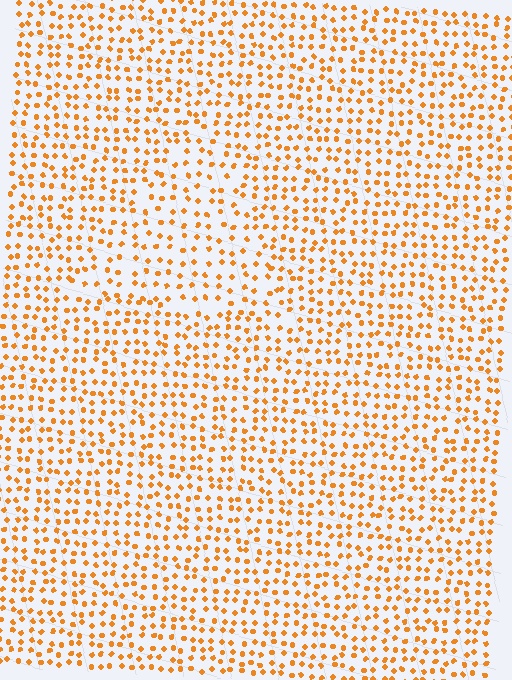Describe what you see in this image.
The image contains small orange elements arranged at two different densities. A triangle-shaped region is visible where the elements are less densely packed than the surrounding area.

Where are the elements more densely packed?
The elements are more densely packed outside the triangle boundary.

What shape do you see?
I see a triangle.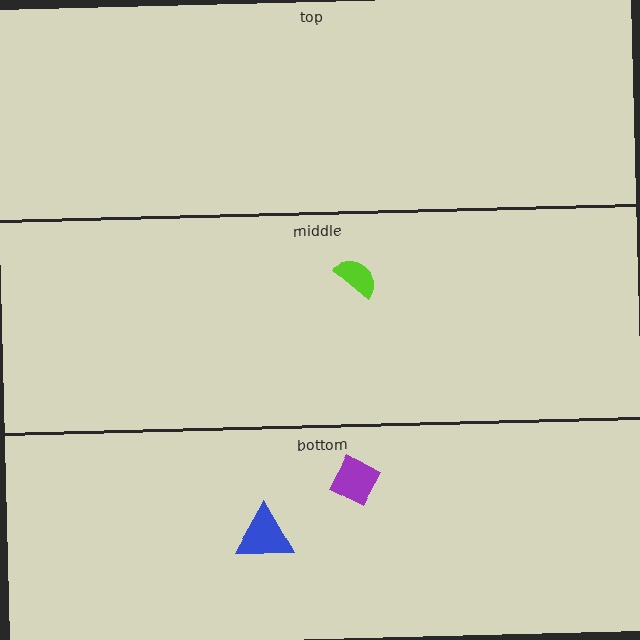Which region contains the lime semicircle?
The middle region.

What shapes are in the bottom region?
The purple diamond, the blue triangle.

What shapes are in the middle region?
The lime semicircle.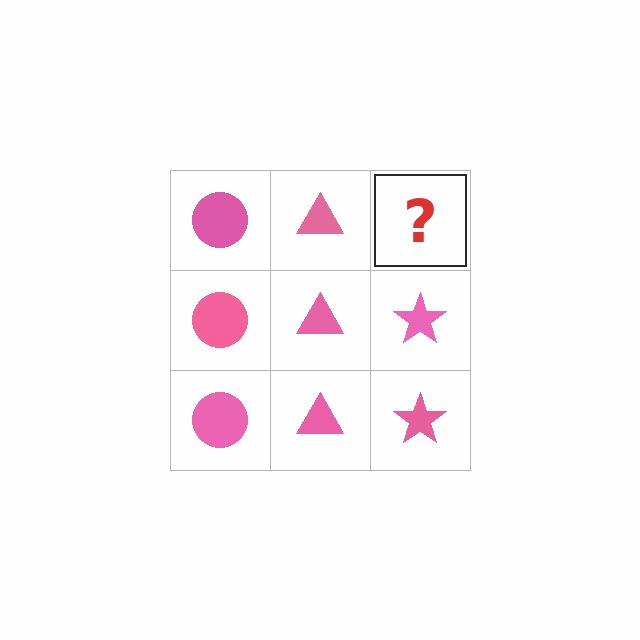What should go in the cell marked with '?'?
The missing cell should contain a pink star.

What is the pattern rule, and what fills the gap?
The rule is that each column has a consistent shape. The gap should be filled with a pink star.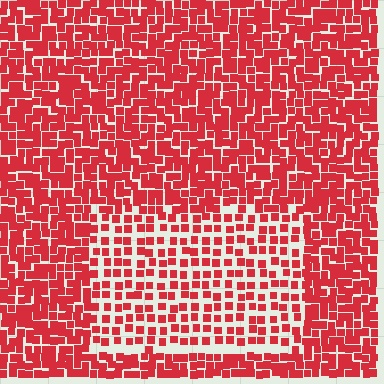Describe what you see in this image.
The image contains small red elements arranged at two different densities. A rectangle-shaped region is visible where the elements are less densely packed than the surrounding area.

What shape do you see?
I see a rectangle.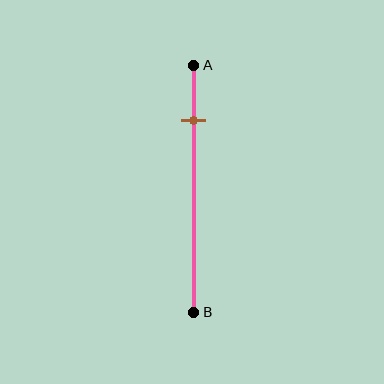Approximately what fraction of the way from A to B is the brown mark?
The brown mark is approximately 25% of the way from A to B.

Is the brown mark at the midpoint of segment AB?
No, the mark is at about 25% from A, not at the 50% midpoint.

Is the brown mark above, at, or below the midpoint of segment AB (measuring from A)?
The brown mark is above the midpoint of segment AB.